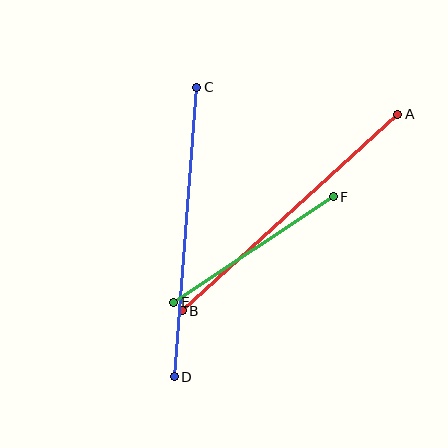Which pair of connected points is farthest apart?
Points A and B are farthest apart.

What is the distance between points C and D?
The distance is approximately 290 pixels.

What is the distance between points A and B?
The distance is approximately 292 pixels.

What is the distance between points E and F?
The distance is approximately 191 pixels.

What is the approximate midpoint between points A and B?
The midpoint is at approximately (290, 213) pixels.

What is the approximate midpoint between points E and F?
The midpoint is at approximately (253, 249) pixels.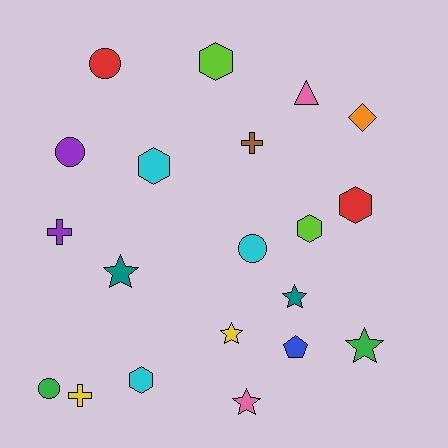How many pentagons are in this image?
There is 1 pentagon.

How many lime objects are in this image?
There are 2 lime objects.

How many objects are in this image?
There are 20 objects.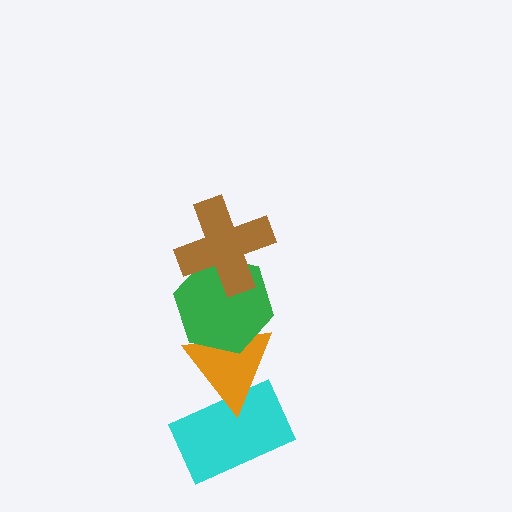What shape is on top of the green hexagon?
The brown cross is on top of the green hexagon.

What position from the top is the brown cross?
The brown cross is 1st from the top.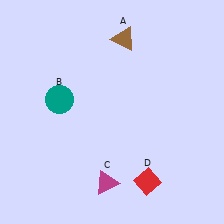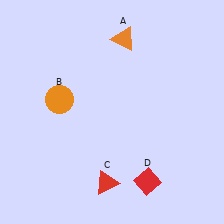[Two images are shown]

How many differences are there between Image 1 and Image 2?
There are 3 differences between the two images.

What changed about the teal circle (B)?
In Image 1, B is teal. In Image 2, it changed to orange.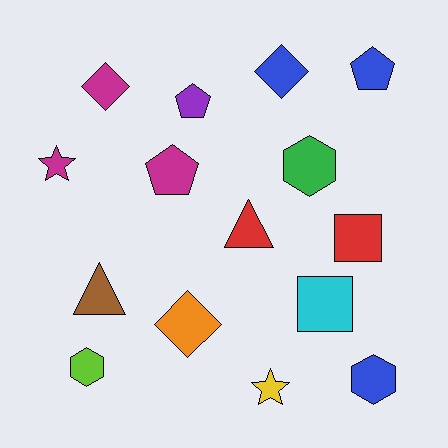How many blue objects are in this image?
There are 3 blue objects.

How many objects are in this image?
There are 15 objects.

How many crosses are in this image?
There are no crosses.